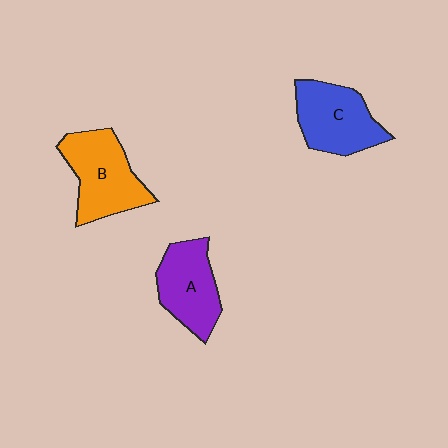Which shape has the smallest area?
Shape A (purple).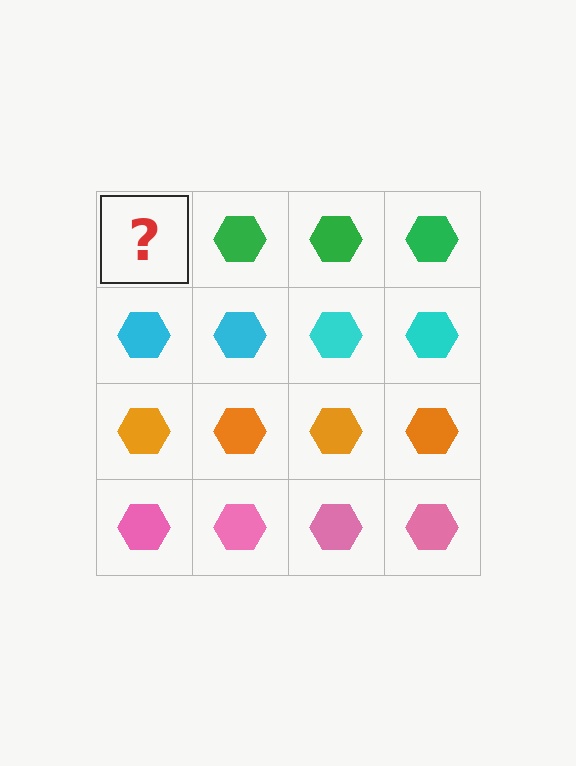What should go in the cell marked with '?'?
The missing cell should contain a green hexagon.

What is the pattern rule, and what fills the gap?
The rule is that each row has a consistent color. The gap should be filled with a green hexagon.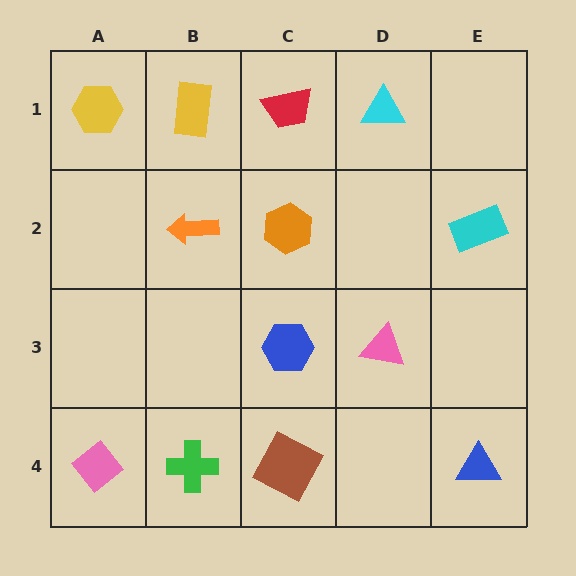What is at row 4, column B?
A green cross.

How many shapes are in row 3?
2 shapes.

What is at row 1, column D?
A cyan triangle.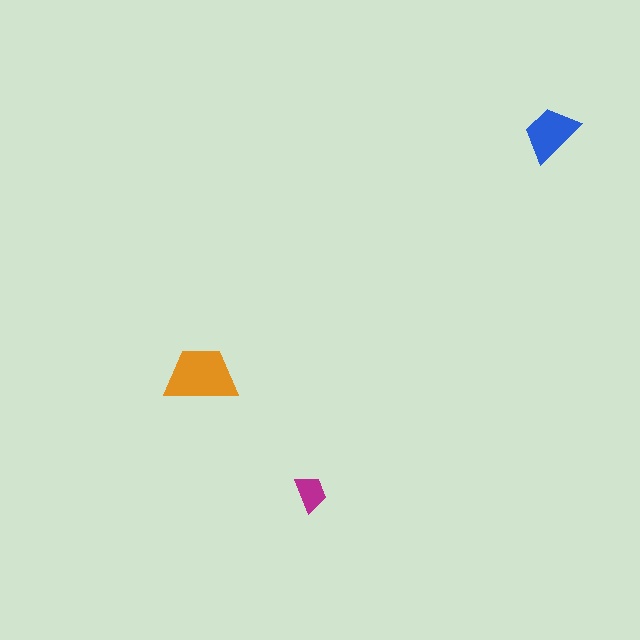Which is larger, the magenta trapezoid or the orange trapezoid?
The orange one.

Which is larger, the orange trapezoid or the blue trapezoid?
The orange one.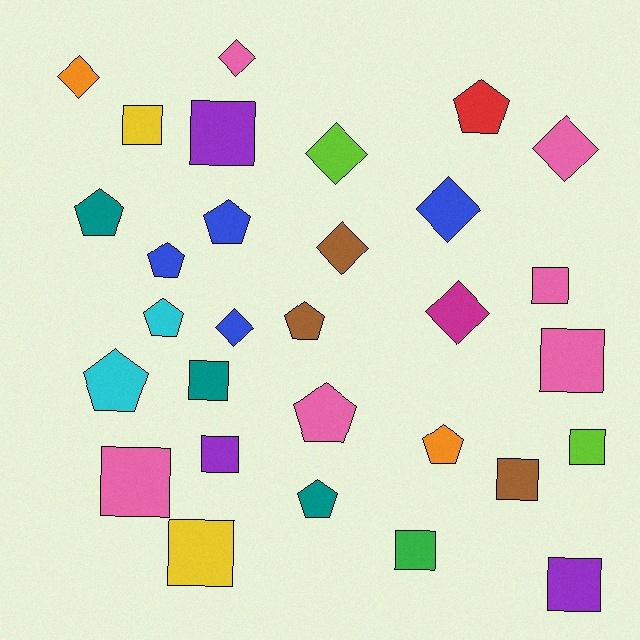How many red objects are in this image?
There is 1 red object.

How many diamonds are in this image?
There are 8 diamonds.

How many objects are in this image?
There are 30 objects.